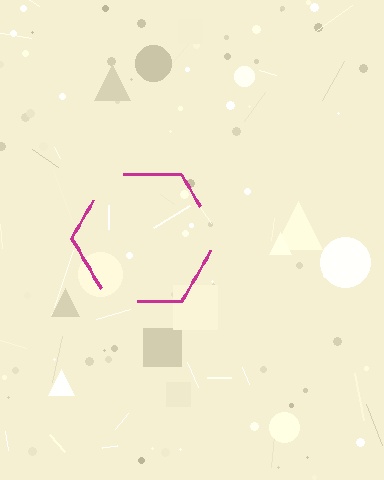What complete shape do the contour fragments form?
The contour fragments form a hexagon.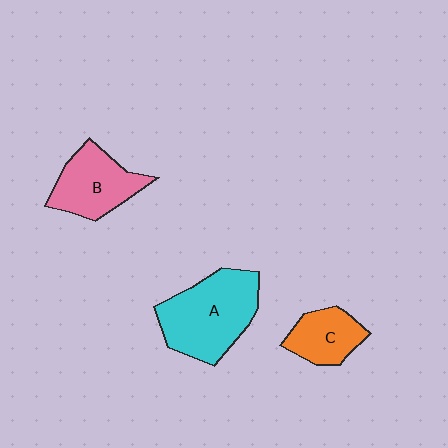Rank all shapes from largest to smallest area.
From largest to smallest: A (cyan), B (pink), C (orange).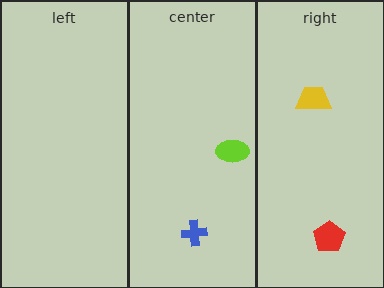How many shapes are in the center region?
2.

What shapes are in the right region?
The red pentagon, the yellow trapezoid.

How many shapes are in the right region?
2.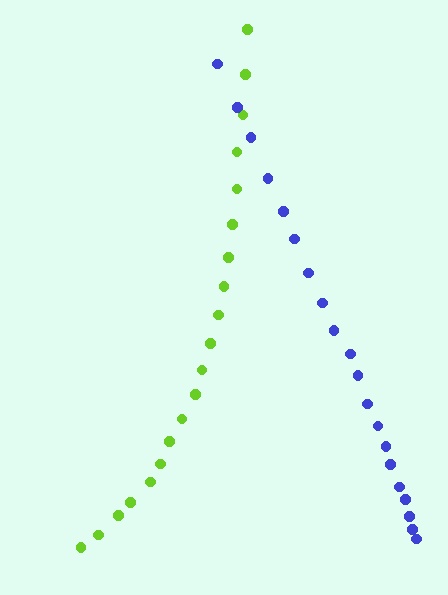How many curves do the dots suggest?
There are 2 distinct paths.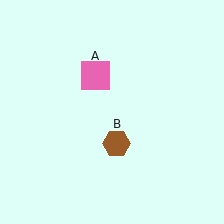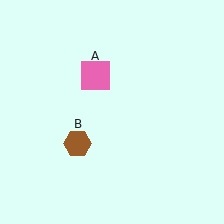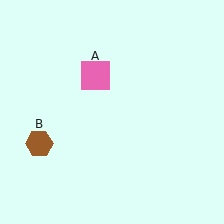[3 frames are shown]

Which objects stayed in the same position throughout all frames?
Pink square (object A) remained stationary.